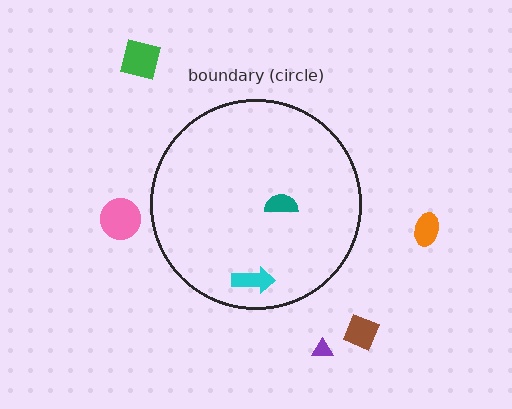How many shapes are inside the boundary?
2 inside, 5 outside.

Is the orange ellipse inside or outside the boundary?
Outside.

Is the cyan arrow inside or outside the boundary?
Inside.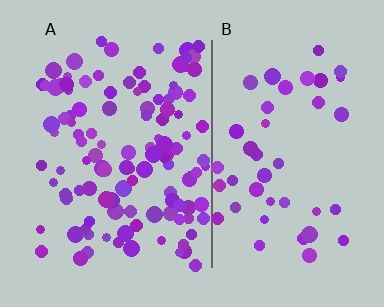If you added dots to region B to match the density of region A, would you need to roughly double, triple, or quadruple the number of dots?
Approximately triple.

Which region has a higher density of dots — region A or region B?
A (the left).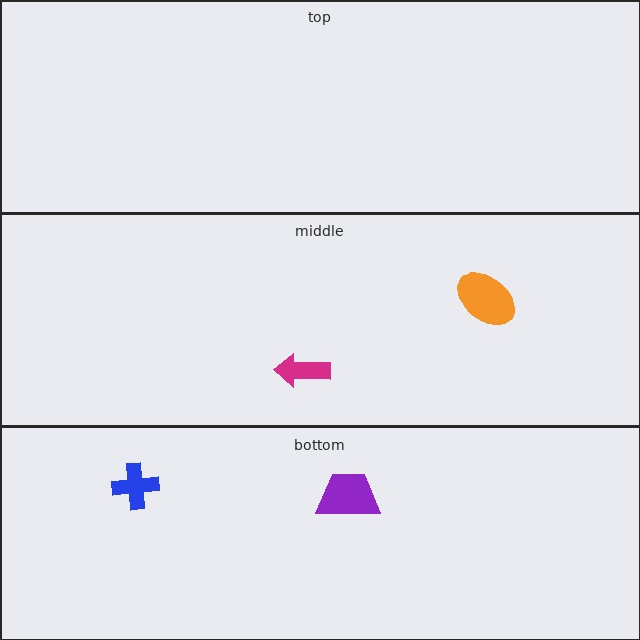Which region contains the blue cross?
The bottom region.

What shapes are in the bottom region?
The purple trapezoid, the blue cross.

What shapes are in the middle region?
The magenta arrow, the orange ellipse.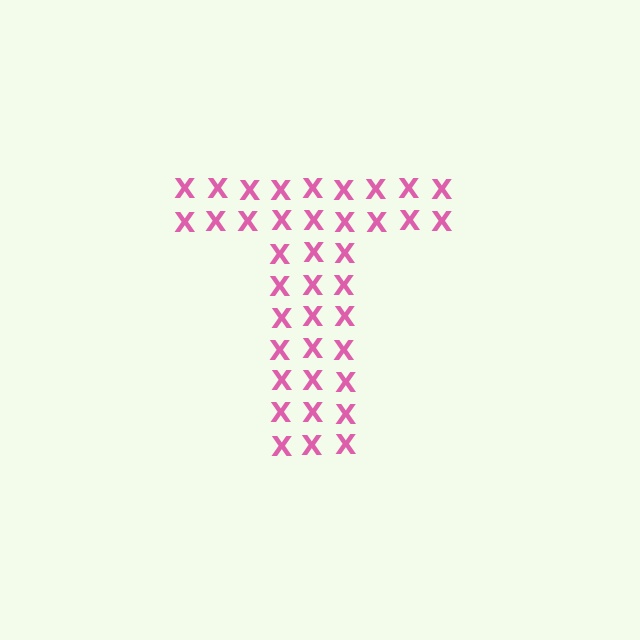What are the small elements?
The small elements are letter X's.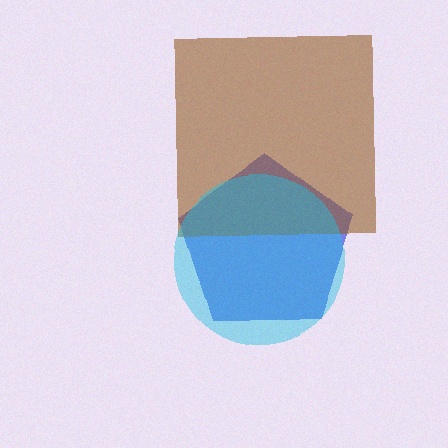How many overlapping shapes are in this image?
There are 3 overlapping shapes in the image.